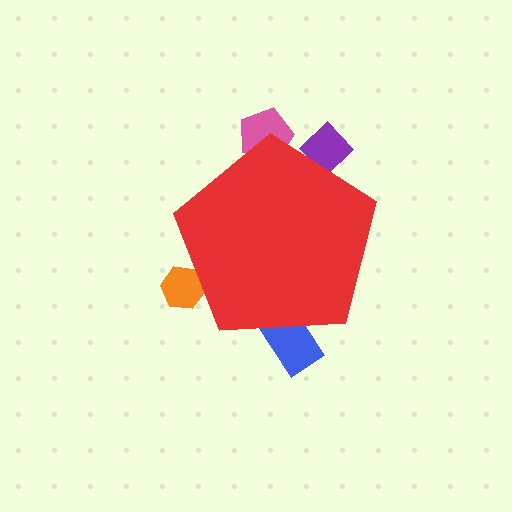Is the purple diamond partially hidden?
Yes, the purple diamond is partially hidden behind the red pentagon.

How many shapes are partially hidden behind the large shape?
4 shapes are partially hidden.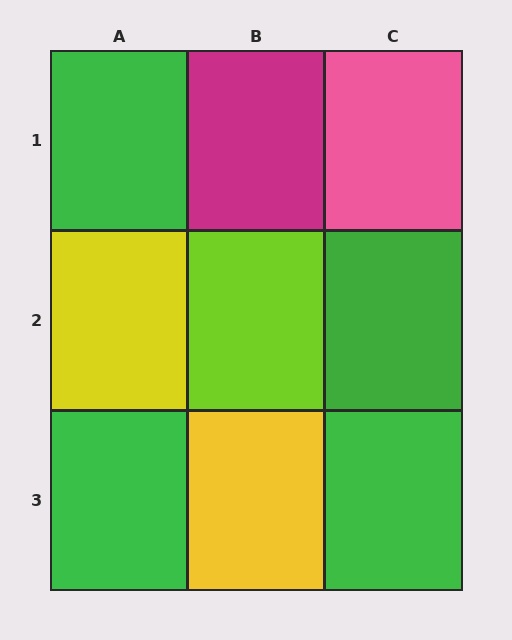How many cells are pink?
1 cell is pink.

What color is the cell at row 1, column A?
Green.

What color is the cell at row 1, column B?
Magenta.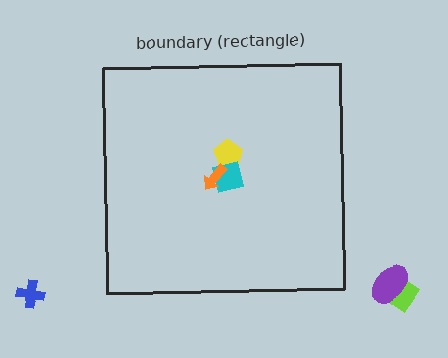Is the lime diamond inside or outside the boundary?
Outside.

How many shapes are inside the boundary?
3 inside, 3 outside.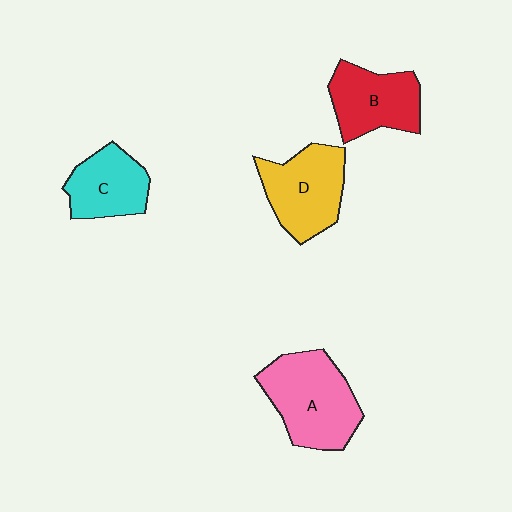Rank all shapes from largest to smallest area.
From largest to smallest: A (pink), D (yellow), B (red), C (cyan).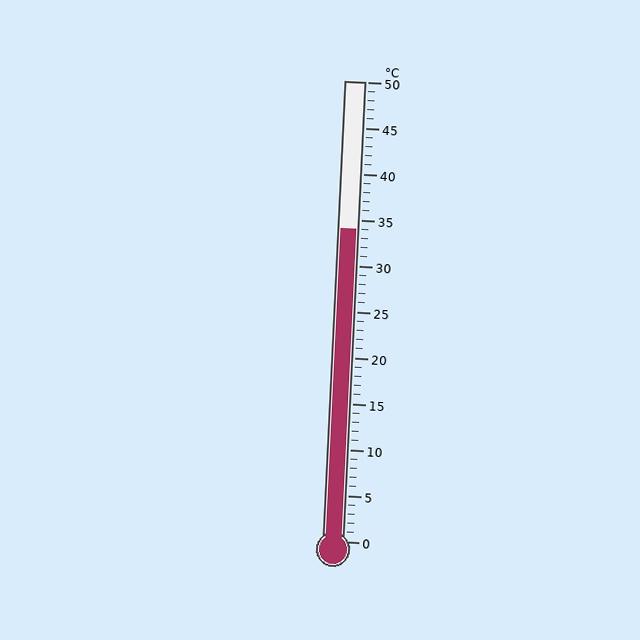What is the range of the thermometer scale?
The thermometer scale ranges from 0°C to 50°C.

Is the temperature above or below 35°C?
The temperature is below 35°C.